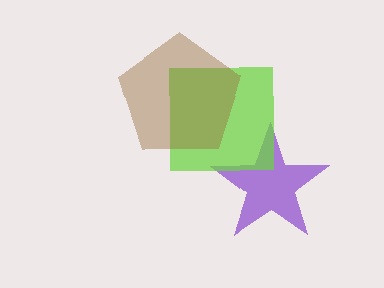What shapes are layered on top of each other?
The layered shapes are: a purple star, a lime square, a brown pentagon.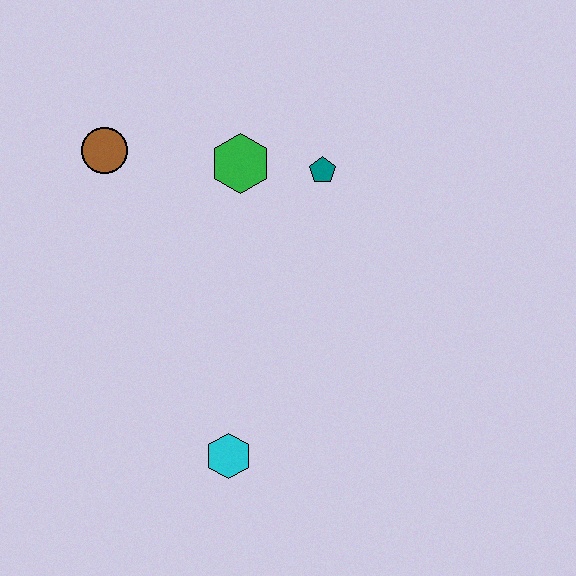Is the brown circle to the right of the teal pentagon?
No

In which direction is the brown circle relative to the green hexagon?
The brown circle is to the left of the green hexagon.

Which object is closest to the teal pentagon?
The green hexagon is closest to the teal pentagon.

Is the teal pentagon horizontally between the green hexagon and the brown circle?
No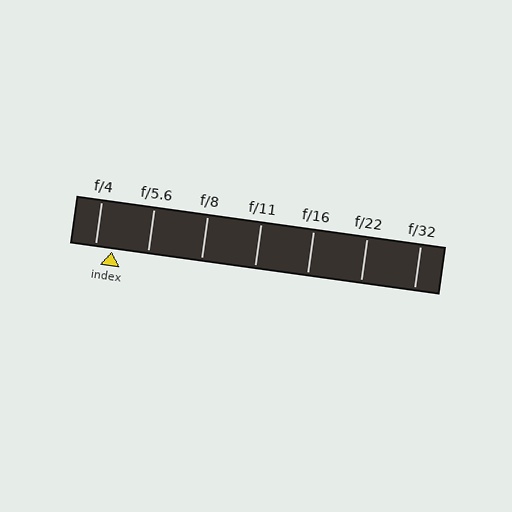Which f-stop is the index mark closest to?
The index mark is closest to f/4.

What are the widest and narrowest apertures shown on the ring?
The widest aperture shown is f/4 and the narrowest is f/32.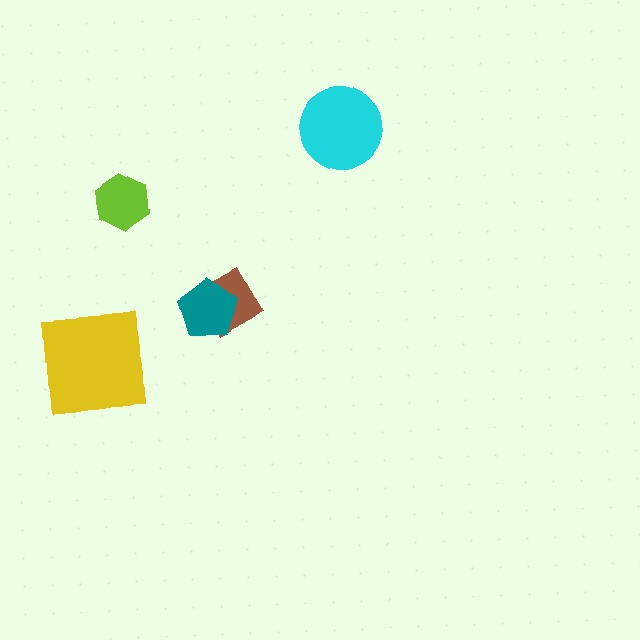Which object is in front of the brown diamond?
The teal pentagon is in front of the brown diamond.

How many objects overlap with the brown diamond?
1 object overlaps with the brown diamond.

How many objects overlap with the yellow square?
0 objects overlap with the yellow square.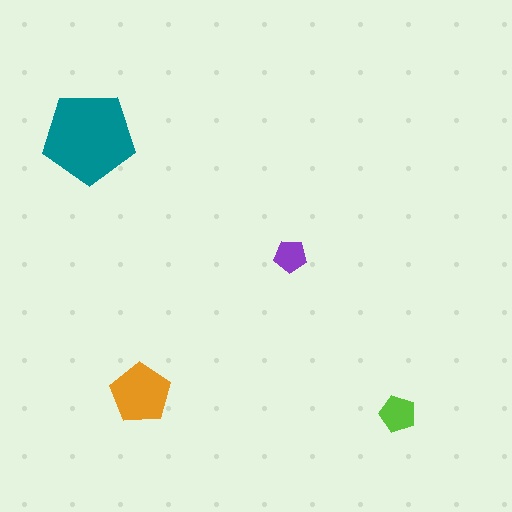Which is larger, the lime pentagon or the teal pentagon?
The teal one.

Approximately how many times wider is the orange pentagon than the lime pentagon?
About 1.5 times wider.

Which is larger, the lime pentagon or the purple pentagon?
The lime one.